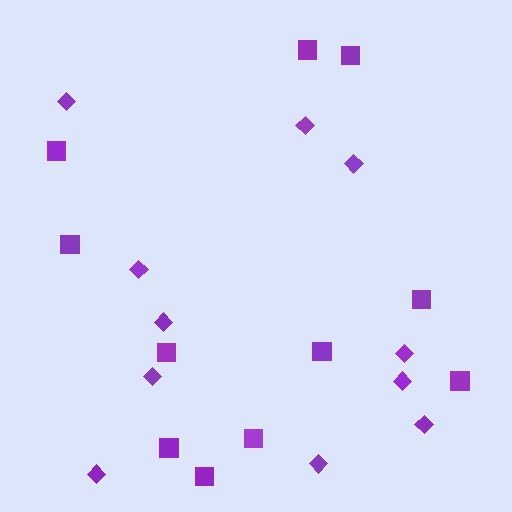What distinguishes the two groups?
There are 2 groups: one group of squares (11) and one group of diamonds (11).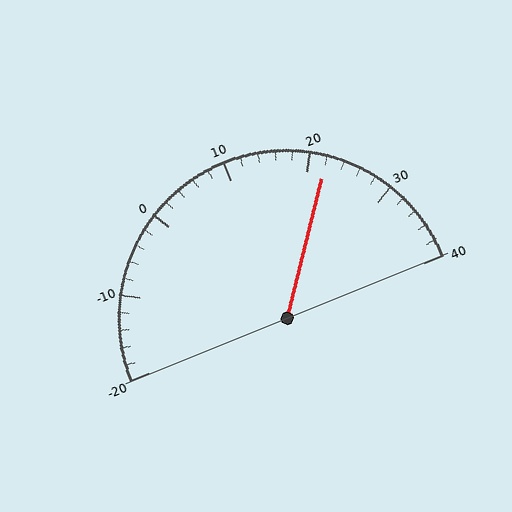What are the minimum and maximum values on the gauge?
The gauge ranges from -20 to 40.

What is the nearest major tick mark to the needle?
The nearest major tick mark is 20.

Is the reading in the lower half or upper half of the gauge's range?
The reading is in the upper half of the range (-20 to 40).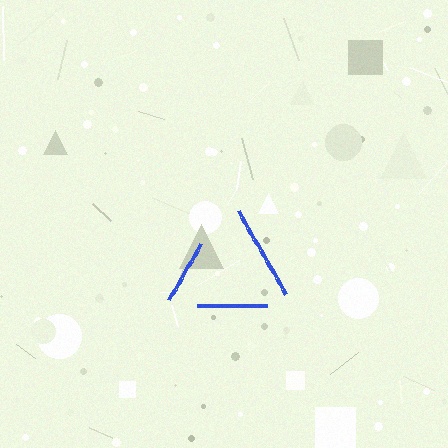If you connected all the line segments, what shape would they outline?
They would outline a triangle.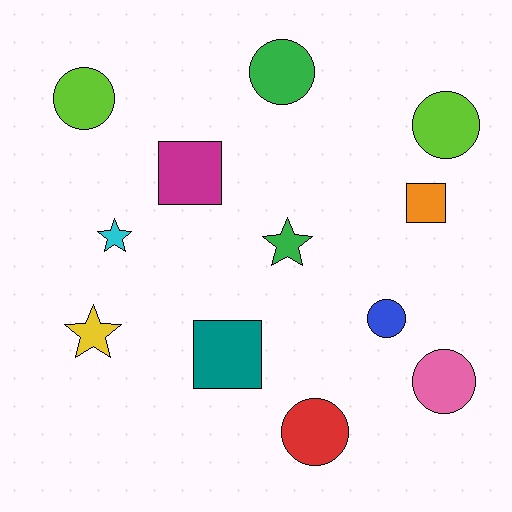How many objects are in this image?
There are 12 objects.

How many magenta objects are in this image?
There is 1 magenta object.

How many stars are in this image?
There are 3 stars.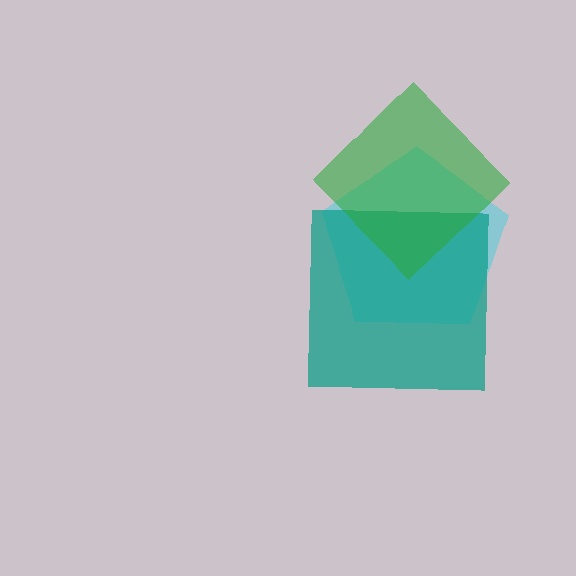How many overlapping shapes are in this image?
There are 3 overlapping shapes in the image.